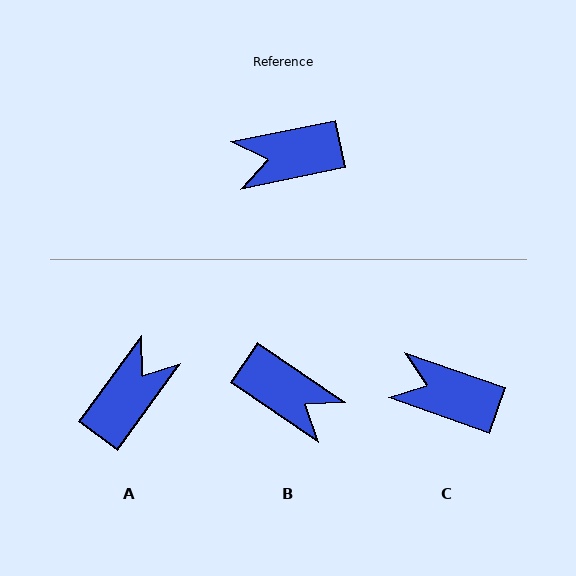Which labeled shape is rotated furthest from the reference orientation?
A, about 138 degrees away.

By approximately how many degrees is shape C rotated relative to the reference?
Approximately 31 degrees clockwise.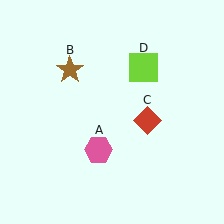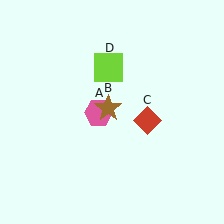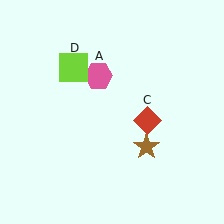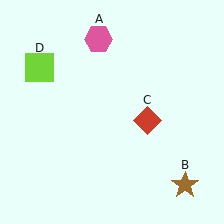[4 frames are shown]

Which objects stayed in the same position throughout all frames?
Red diamond (object C) remained stationary.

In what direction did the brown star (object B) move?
The brown star (object B) moved down and to the right.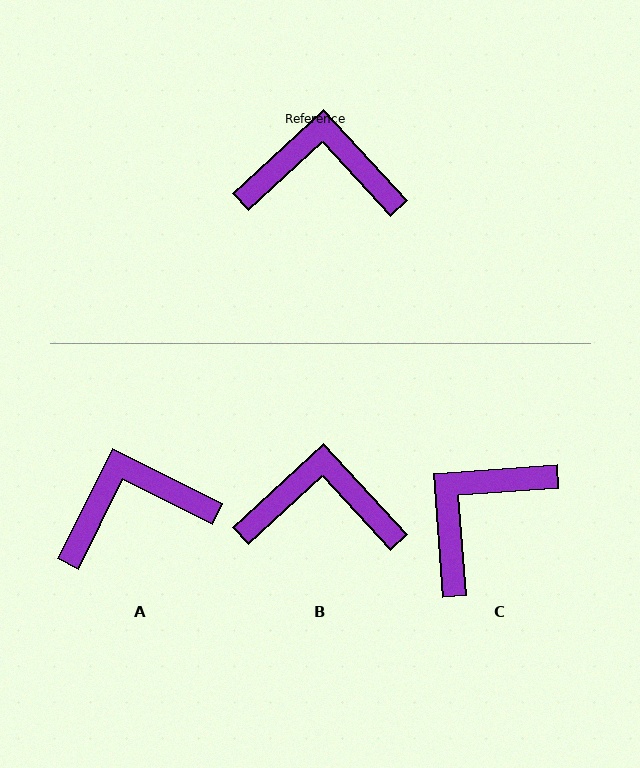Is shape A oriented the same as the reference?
No, it is off by about 21 degrees.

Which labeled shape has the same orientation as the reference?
B.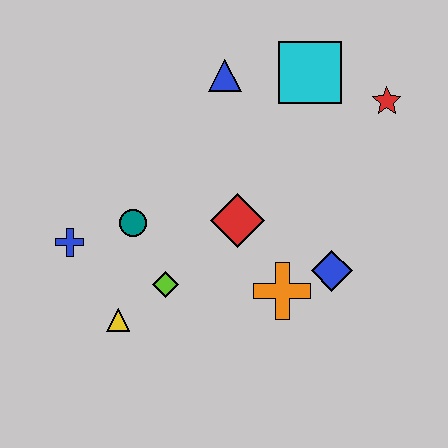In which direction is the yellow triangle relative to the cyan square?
The yellow triangle is below the cyan square.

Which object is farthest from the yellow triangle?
The red star is farthest from the yellow triangle.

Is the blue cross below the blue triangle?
Yes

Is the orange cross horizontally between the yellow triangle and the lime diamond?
No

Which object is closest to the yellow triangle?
The lime diamond is closest to the yellow triangle.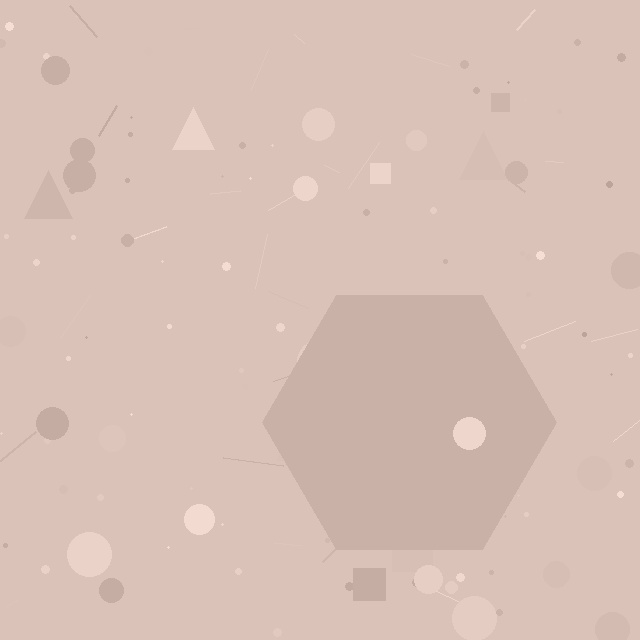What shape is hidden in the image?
A hexagon is hidden in the image.